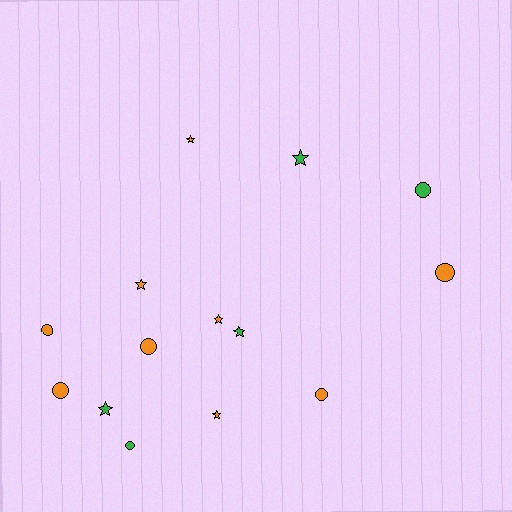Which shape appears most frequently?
Star, with 7 objects.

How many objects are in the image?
There are 14 objects.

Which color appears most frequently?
Orange, with 9 objects.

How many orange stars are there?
There are 4 orange stars.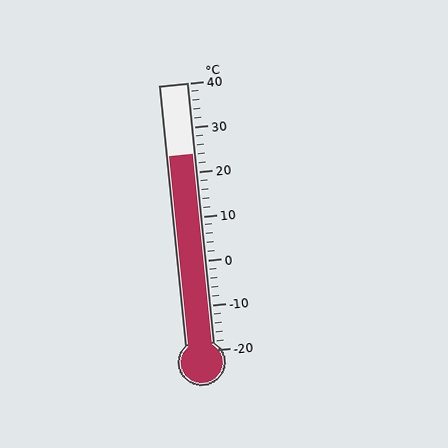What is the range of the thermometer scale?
The thermometer scale ranges from -20°C to 40°C.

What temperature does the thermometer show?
The thermometer shows approximately 24°C.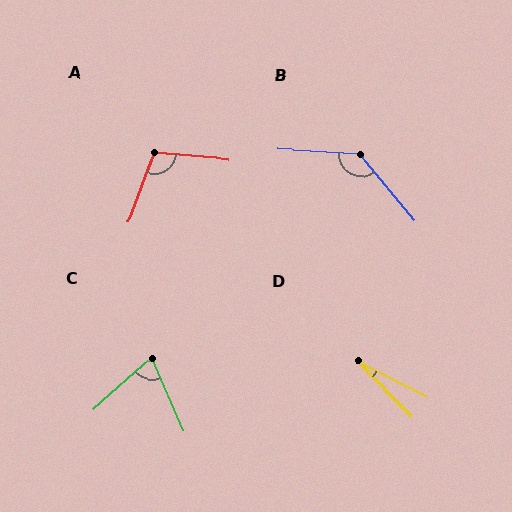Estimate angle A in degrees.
Approximately 105 degrees.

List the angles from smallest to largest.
D (19°), C (72°), A (105°), B (133°).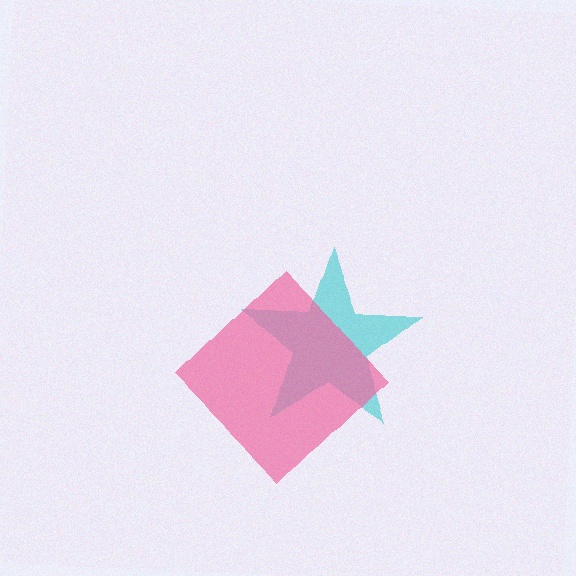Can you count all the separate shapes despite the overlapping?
Yes, there are 2 separate shapes.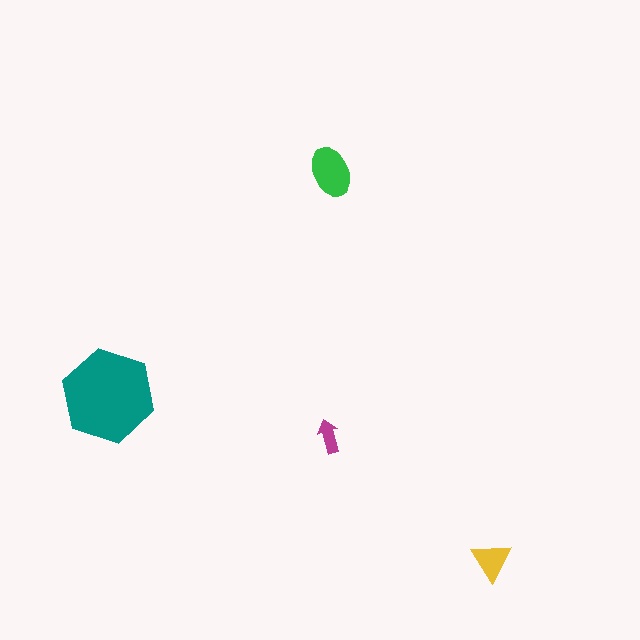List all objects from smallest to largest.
The magenta arrow, the yellow triangle, the green ellipse, the teal hexagon.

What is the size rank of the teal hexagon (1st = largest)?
1st.